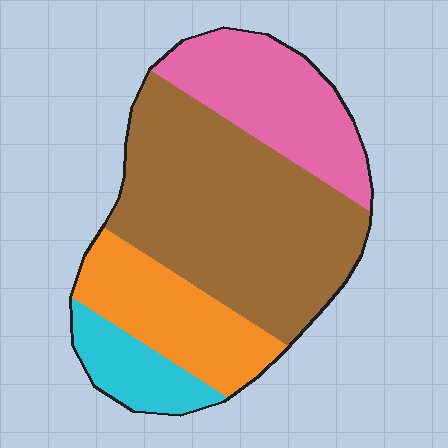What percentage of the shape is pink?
Pink takes up about one fifth (1/5) of the shape.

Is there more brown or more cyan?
Brown.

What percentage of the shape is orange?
Orange covers around 20% of the shape.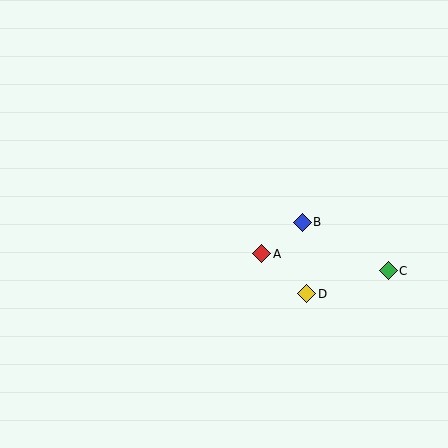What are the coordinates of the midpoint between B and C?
The midpoint between B and C is at (345, 247).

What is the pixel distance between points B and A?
The distance between B and A is 51 pixels.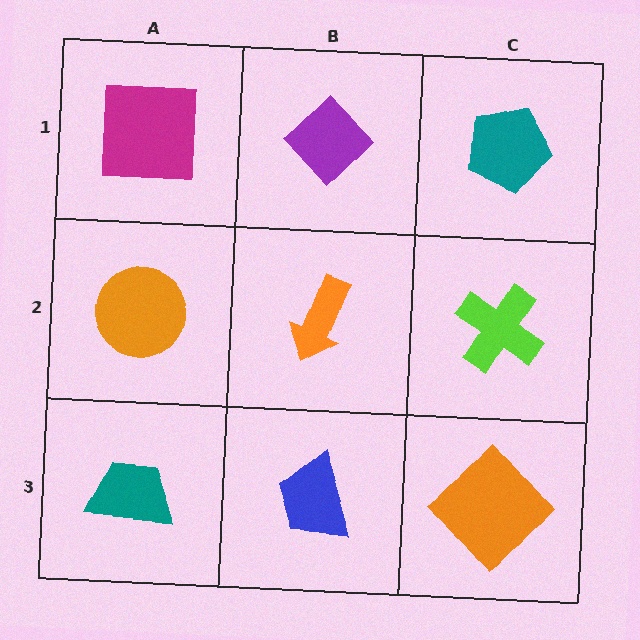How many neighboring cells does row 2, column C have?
3.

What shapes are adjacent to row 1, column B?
An orange arrow (row 2, column B), a magenta square (row 1, column A), a teal pentagon (row 1, column C).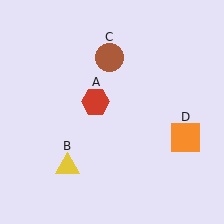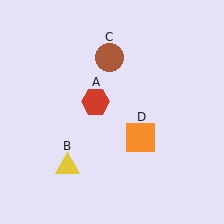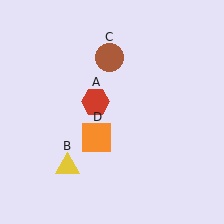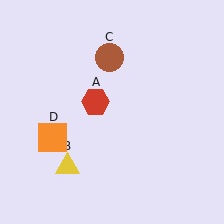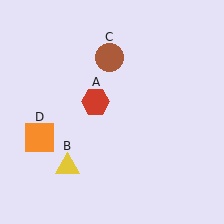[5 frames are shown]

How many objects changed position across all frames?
1 object changed position: orange square (object D).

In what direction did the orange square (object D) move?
The orange square (object D) moved left.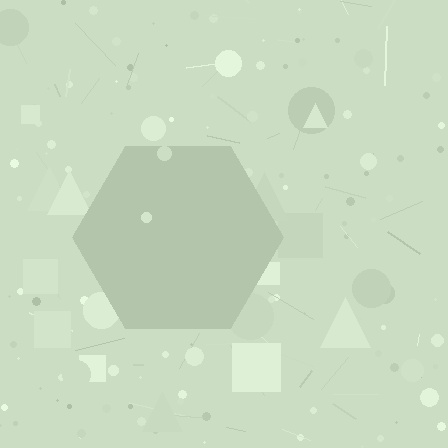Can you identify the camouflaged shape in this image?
The camouflaged shape is a hexagon.